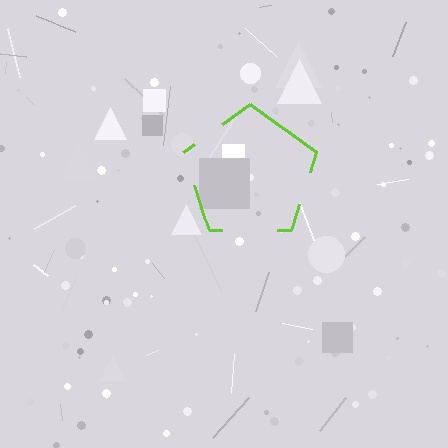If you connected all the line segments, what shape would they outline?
They would outline a pentagon.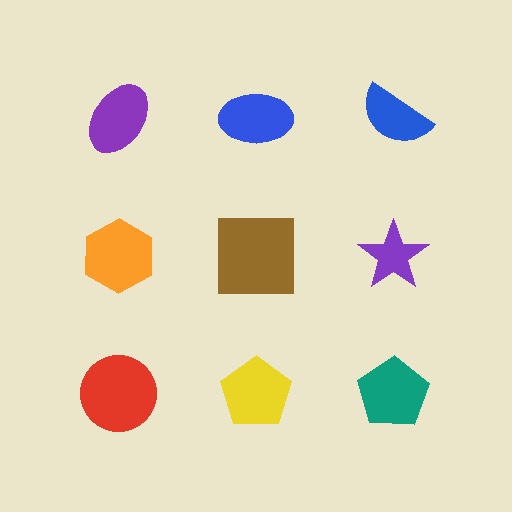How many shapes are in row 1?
3 shapes.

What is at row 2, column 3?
A purple star.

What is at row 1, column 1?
A purple ellipse.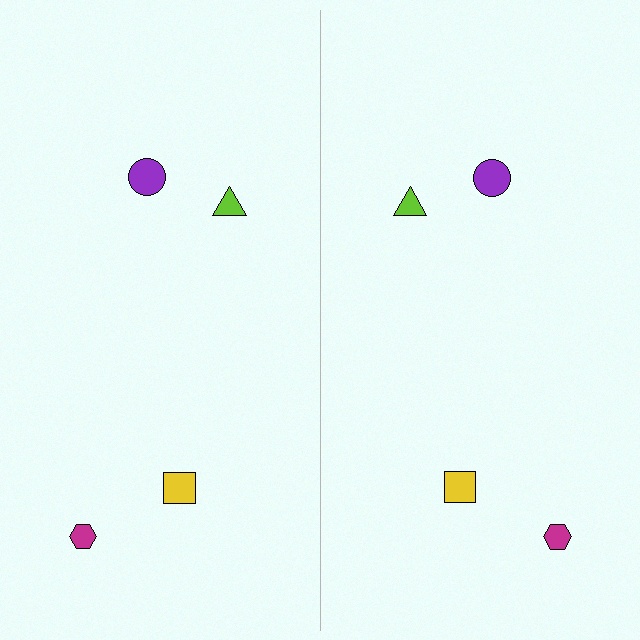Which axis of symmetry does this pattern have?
The pattern has a vertical axis of symmetry running through the center of the image.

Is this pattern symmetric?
Yes, this pattern has bilateral (reflection) symmetry.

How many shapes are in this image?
There are 8 shapes in this image.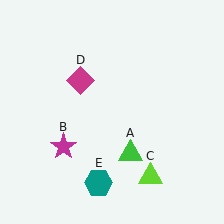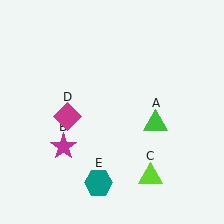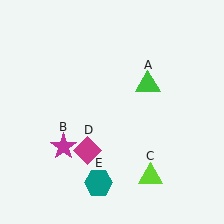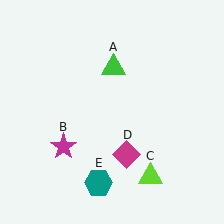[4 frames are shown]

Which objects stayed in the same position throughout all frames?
Magenta star (object B) and lime triangle (object C) and teal hexagon (object E) remained stationary.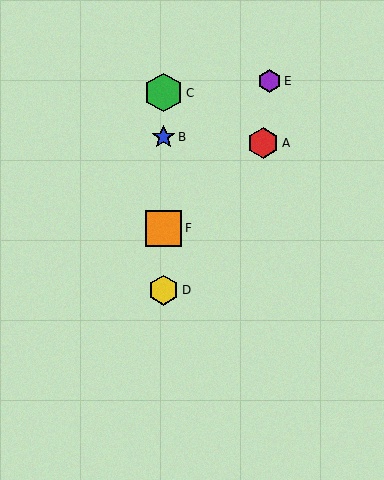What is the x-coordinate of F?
Object F is at x≈164.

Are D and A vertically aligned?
No, D is at x≈164 and A is at x≈263.